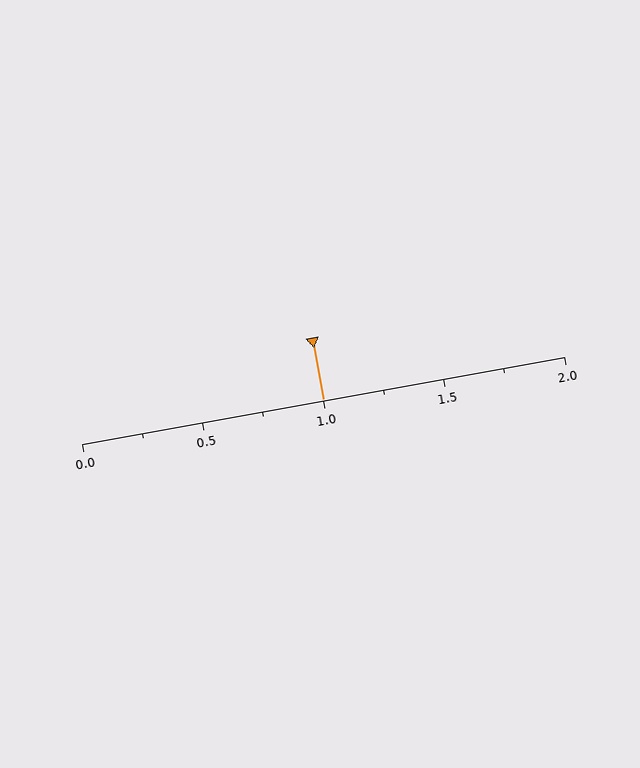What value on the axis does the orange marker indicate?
The marker indicates approximately 1.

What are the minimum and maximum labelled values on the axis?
The axis runs from 0.0 to 2.0.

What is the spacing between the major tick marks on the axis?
The major ticks are spaced 0.5 apart.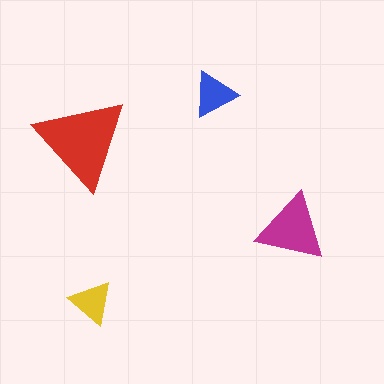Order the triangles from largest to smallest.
the red one, the magenta one, the blue one, the yellow one.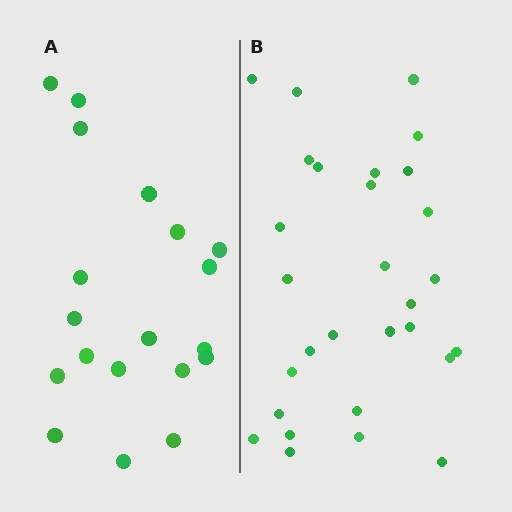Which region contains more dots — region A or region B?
Region B (the right region) has more dots.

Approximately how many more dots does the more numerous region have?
Region B has roughly 10 or so more dots than region A.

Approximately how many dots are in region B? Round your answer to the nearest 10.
About 30 dots. (The exact count is 29, which rounds to 30.)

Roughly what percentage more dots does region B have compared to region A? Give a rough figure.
About 55% more.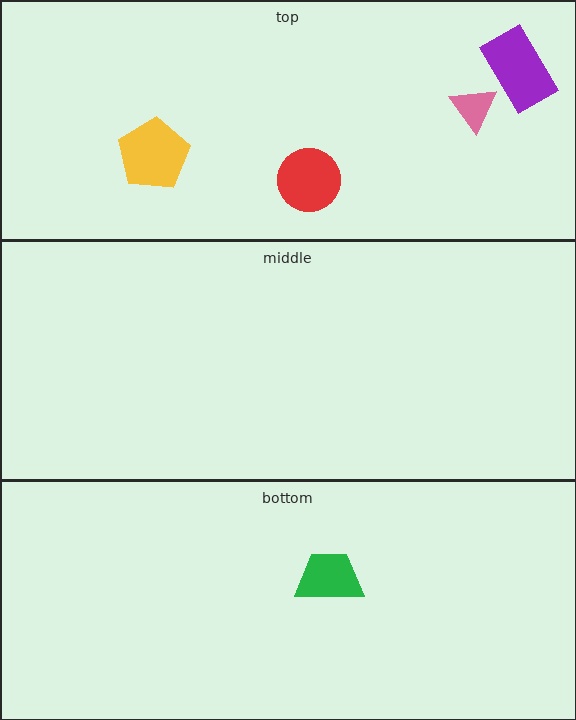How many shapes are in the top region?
4.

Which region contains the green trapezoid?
The bottom region.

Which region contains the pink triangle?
The top region.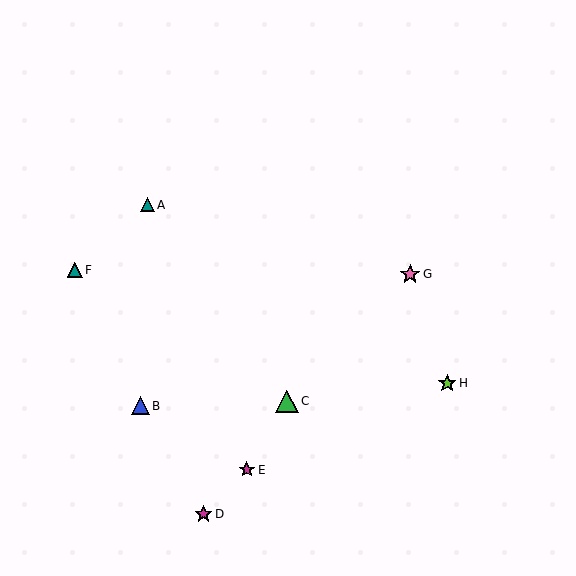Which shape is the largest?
The green triangle (labeled C) is the largest.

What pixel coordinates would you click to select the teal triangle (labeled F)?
Click at (75, 270) to select the teal triangle F.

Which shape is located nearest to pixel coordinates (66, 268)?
The teal triangle (labeled F) at (75, 270) is nearest to that location.